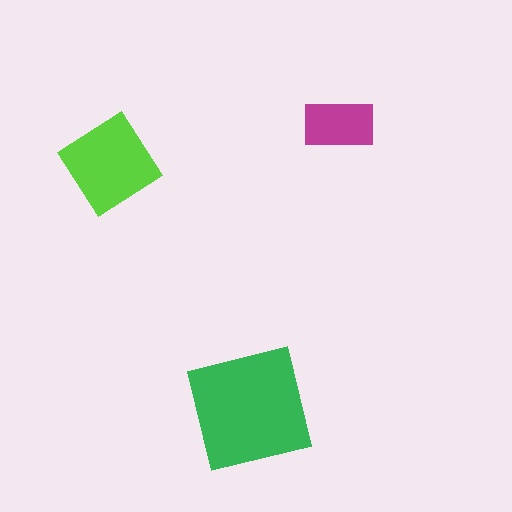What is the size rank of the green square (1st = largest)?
1st.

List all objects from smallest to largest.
The magenta rectangle, the lime diamond, the green square.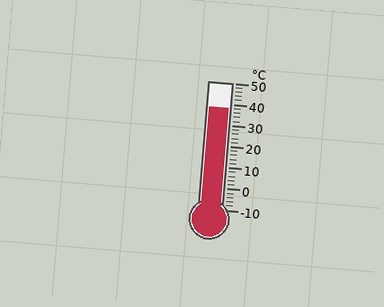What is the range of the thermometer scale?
The thermometer scale ranges from -10°C to 50°C.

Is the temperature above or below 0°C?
The temperature is above 0°C.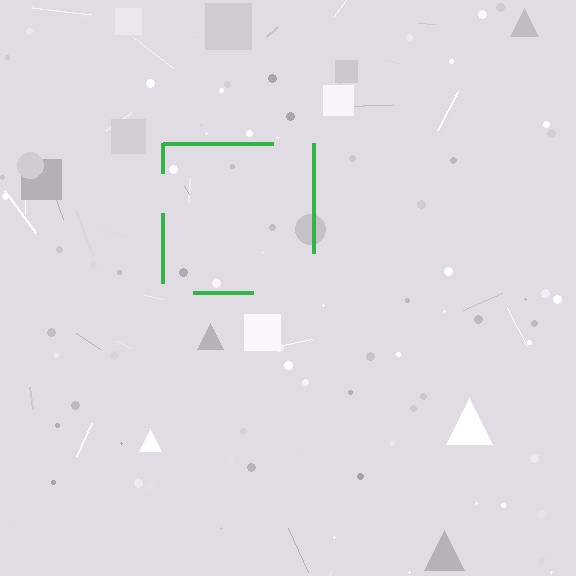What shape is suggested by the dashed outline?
The dashed outline suggests a square.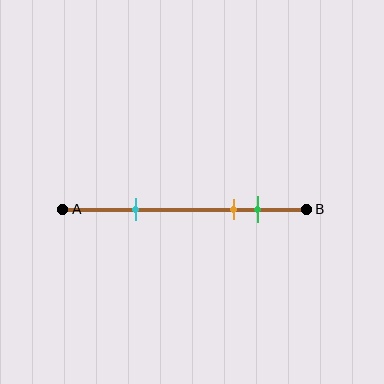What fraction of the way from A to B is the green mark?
The green mark is approximately 80% (0.8) of the way from A to B.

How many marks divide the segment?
There are 3 marks dividing the segment.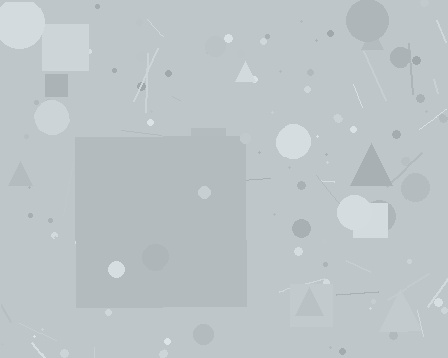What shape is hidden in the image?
A square is hidden in the image.